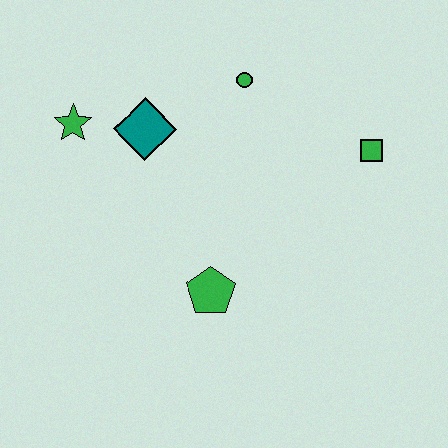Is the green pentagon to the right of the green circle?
No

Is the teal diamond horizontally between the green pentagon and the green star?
Yes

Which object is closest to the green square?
The green circle is closest to the green square.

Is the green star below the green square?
No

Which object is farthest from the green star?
The green square is farthest from the green star.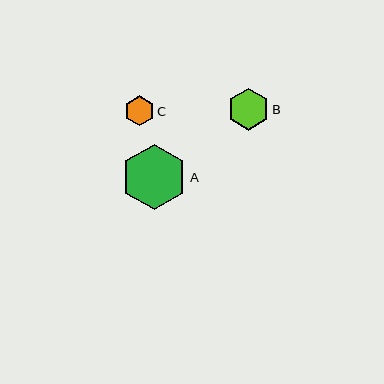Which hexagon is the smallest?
Hexagon C is the smallest with a size of approximately 30 pixels.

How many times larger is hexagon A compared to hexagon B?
Hexagon A is approximately 1.6 times the size of hexagon B.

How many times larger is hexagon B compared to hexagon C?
Hexagon B is approximately 1.4 times the size of hexagon C.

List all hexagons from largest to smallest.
From largest to smallest: A, B, C.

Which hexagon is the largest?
Hexagon A is the largest with a size of approximately 66 pixels.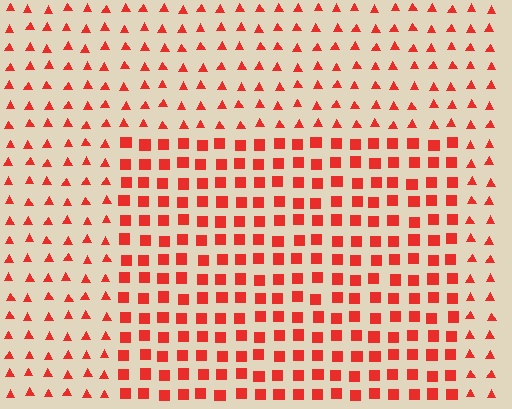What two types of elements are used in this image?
The image uses squares inside the rectangle region and triangles outside it.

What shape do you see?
I see a rectangle.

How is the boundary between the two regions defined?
The boundary is defined by a change in element shape: squares inside vs. triangles outside. All elements share the same color and spacing.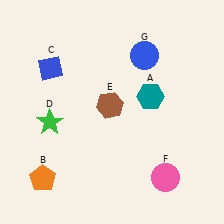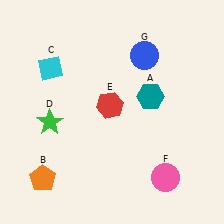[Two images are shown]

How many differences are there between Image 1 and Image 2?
There are 2 differences between the two images.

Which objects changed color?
C changed from blue to cyan. E changed from brown to red.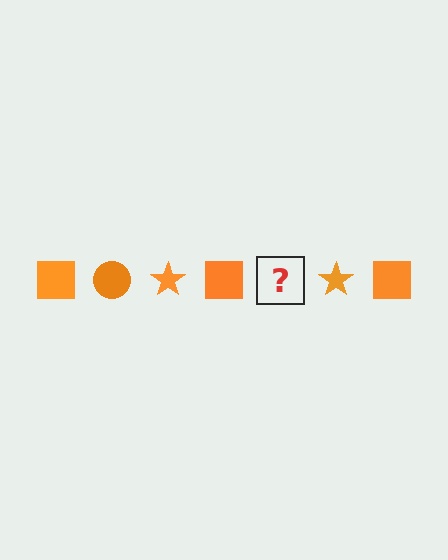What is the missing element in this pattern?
The missing element is an orange circle.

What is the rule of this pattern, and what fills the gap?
The rule is that the pattern cycles through square, circle, star shapes in orange. The gap should be filled with an orange circle.